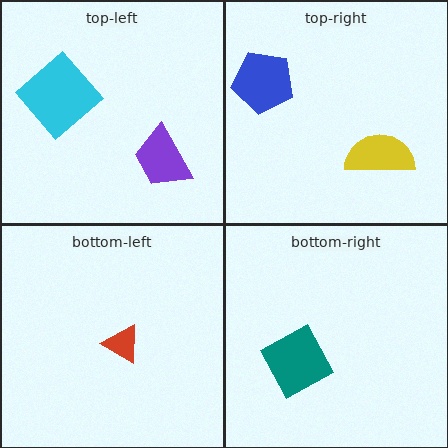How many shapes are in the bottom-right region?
1.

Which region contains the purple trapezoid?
The top-left region.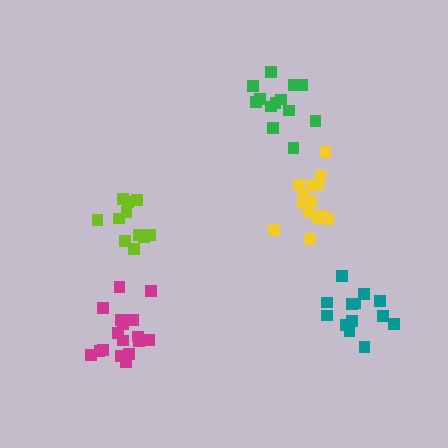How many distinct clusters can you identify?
There are 5 distinct clusters.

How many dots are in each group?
Group 1: 14 dots, Group 2: 13 dots, Group 3: 17 dots, Group 4: 13 dots, Group 5: 11 dots (68 total).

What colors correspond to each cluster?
The clusters are colored: yellow, teal, magenta, green, lime.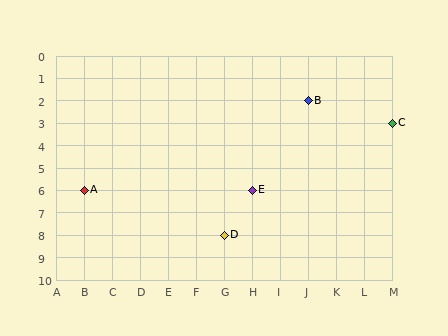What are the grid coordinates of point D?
Point D is at grid coordinates (G, 8).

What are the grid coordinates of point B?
Point B is at grid coordinates (J, 2).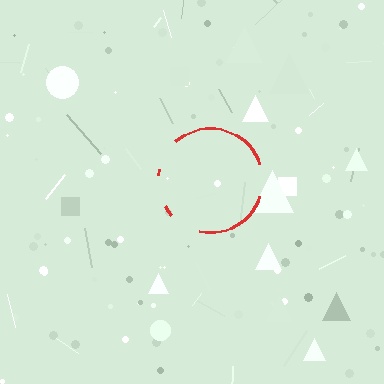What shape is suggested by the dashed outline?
The dashed outline suggests a circle.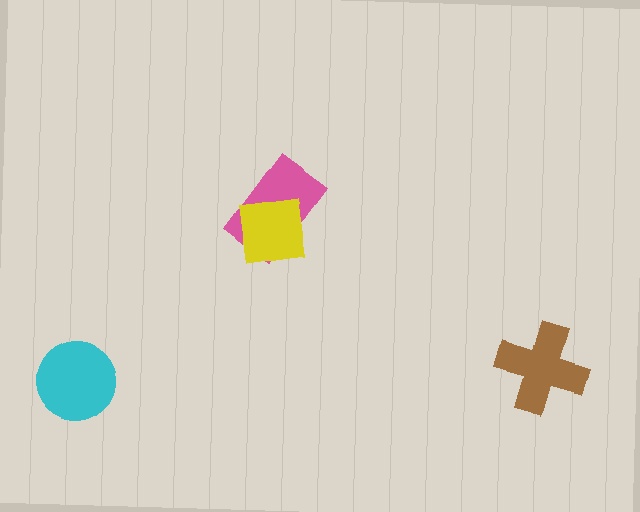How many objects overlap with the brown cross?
0 objects overlap with the brown cross.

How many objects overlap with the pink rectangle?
1 object overlaps with the pink rectangle.